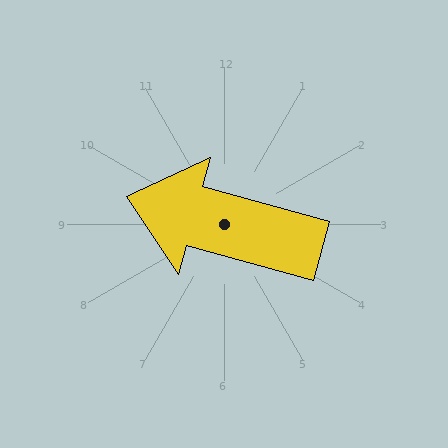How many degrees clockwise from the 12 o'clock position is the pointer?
Approximately 285 degrees.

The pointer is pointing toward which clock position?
Roughly 10 o'clock.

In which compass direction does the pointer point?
West.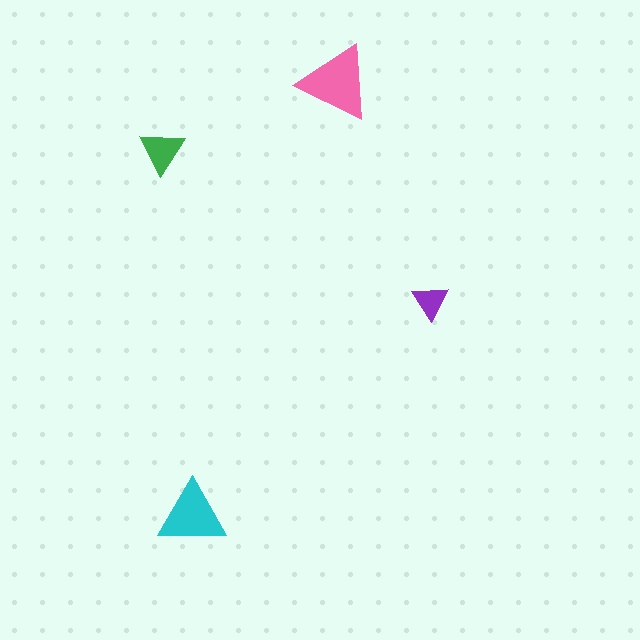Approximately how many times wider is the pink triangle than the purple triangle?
About 2 times wider.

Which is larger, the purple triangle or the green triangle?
The green one.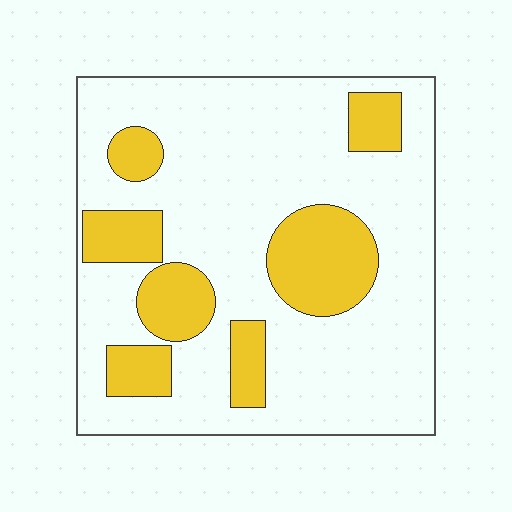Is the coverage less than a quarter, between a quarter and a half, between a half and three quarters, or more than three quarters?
Less than a quarter.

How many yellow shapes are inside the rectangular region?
7.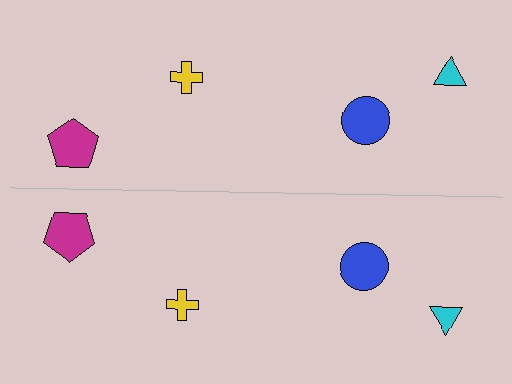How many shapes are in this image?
There are 8 shapes in this image.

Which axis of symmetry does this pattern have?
The pattern has a horizontal axis of symmetry running through the center of the image.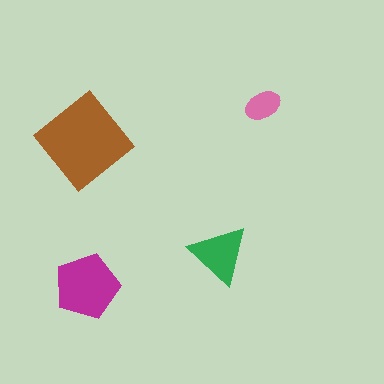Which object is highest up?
The pink ellipse is topmost.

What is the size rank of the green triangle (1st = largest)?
3rd.